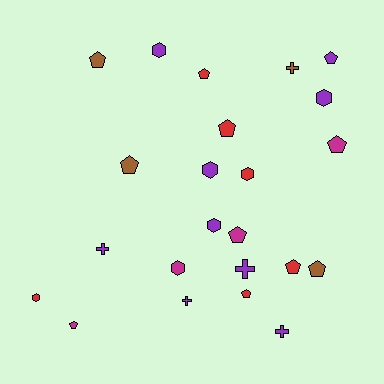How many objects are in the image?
There are 23 objects.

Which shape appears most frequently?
Pentagon, with 11 objects.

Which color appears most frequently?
Purple, with 9 objects.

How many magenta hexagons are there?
There is 1 magenta hexagon.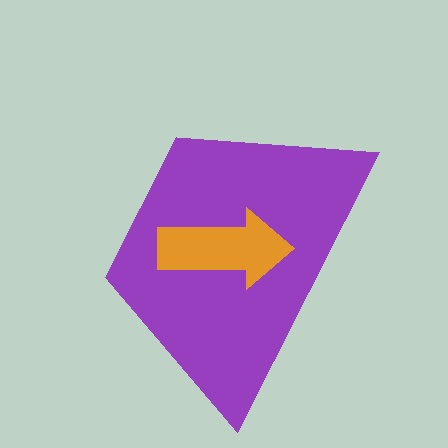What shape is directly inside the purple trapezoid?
The orange arrow.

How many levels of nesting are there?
2.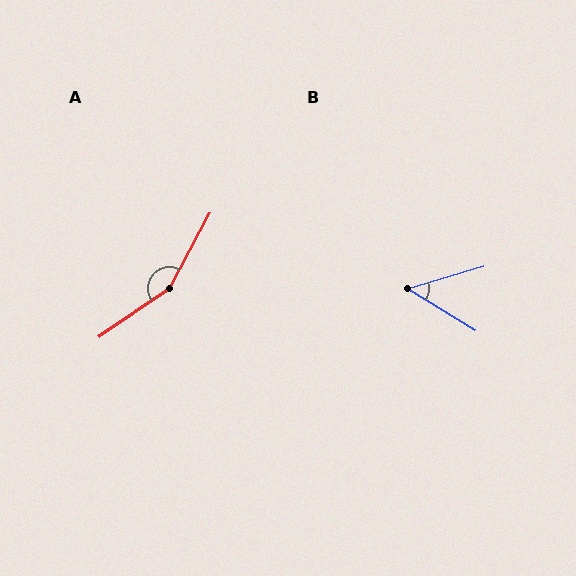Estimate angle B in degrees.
Approximately 48 degrees.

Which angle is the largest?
A, at approximately 153 degrees.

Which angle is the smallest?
B, at approximately 48 degrees.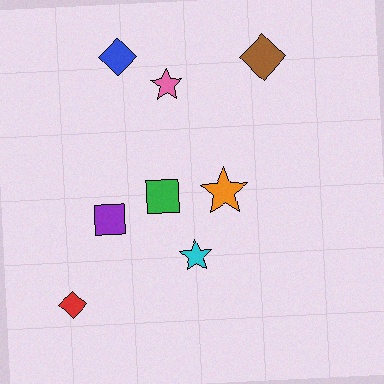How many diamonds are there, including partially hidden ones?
There are 3 diamonds.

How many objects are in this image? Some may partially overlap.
There are 8 objects.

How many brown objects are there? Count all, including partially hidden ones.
There is 1 brown object.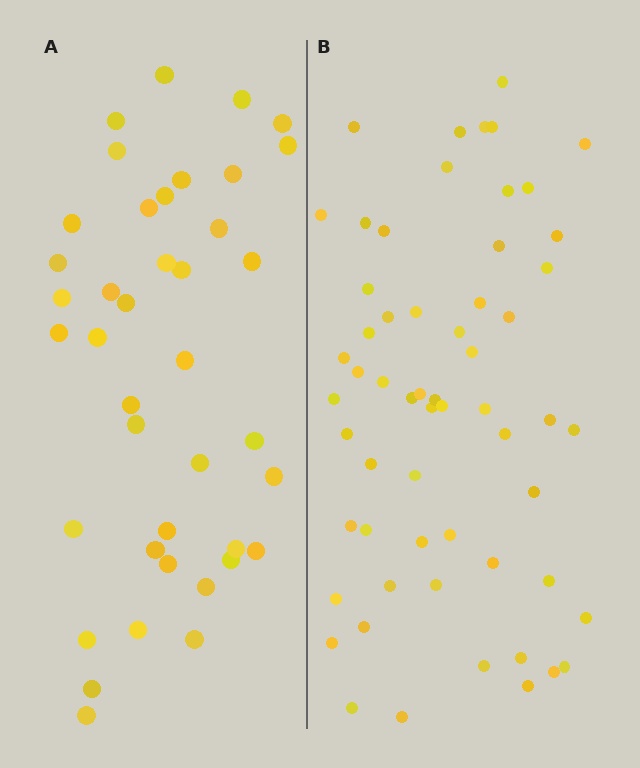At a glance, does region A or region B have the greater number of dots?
Region B (the right region) has more dots.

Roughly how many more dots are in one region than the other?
Region B has approximately 20 more dots than region A.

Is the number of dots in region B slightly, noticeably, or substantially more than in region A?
Region B has substantially more. The ratio is roughly 1.5 to 1.